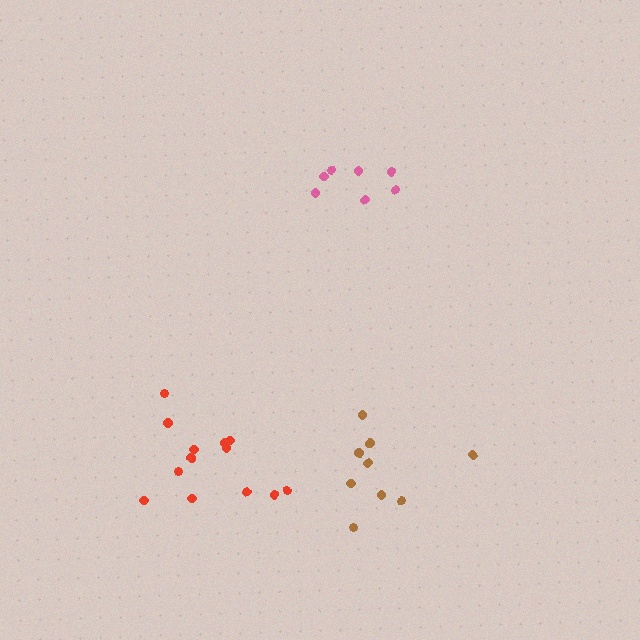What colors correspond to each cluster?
The clusters are colored: pink, red, brown.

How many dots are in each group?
Group 1: 7 dots, Group 2: 13 dots, Group 3: 9 dots (29 total).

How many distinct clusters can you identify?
There are 3 distinct clusters.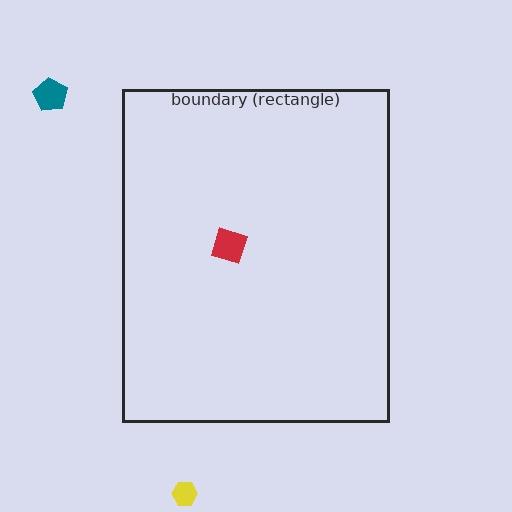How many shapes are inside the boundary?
1 inside, 2 outside.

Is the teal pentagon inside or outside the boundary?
Outside.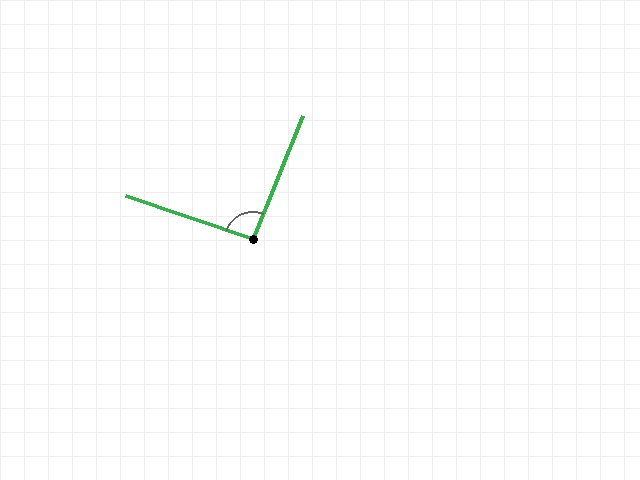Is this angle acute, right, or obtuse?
It is approximately a right angle.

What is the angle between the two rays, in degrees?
Approximately 93 degrees.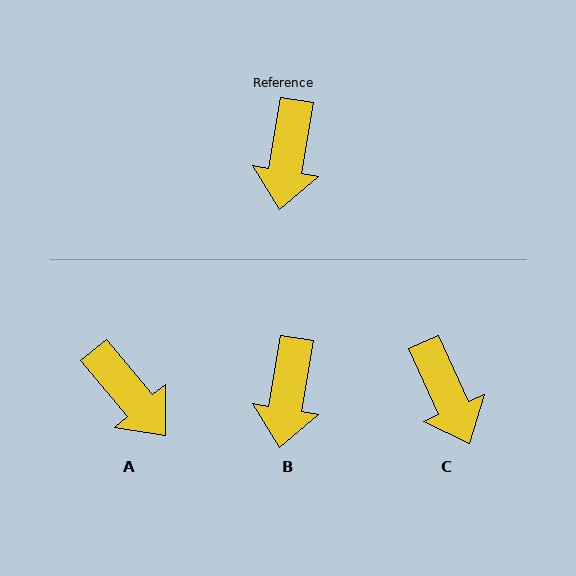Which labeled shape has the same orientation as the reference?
B.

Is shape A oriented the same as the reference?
No, it is off by about 49 degrees.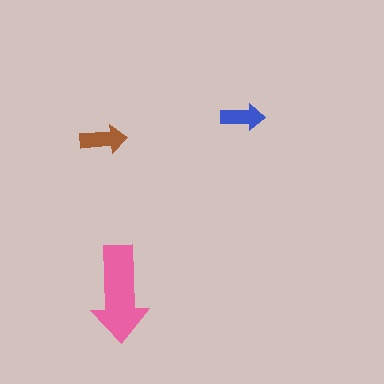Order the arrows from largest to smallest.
the pink one, the brown one, the blue one.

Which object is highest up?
The blue arrow is topmost.